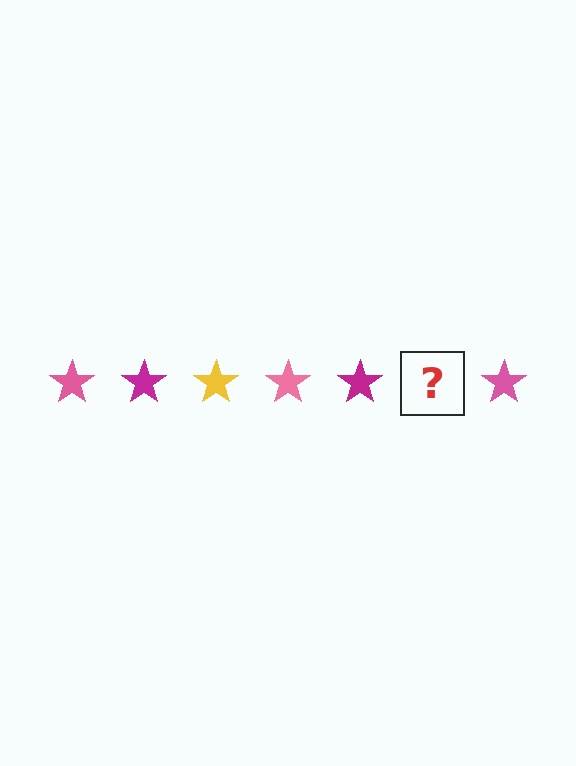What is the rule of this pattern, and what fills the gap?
The rule is that the pattern cycles through pink, magenta, yellow stars. The gap should be filled with a yellow star.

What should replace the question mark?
The question mark should be replaced with a yellow star.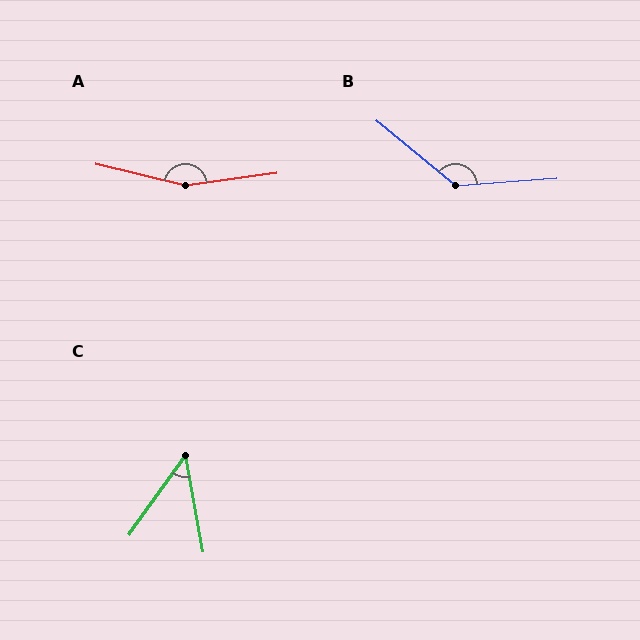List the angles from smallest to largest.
C (46°), B (137°), A (159°).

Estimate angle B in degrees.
Approximately 137 degrees.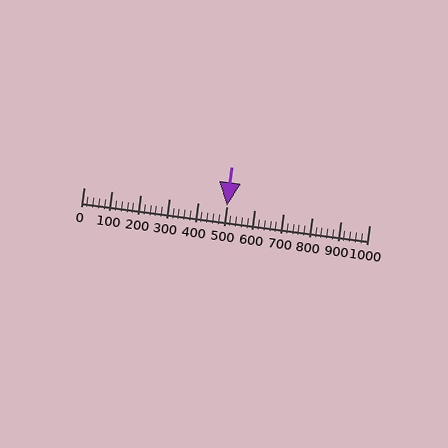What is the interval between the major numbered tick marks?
The major tick marks are spaced 100 units apart.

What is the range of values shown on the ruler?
The ruler shows values from 0 to 1000.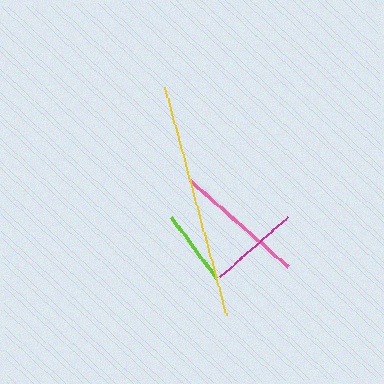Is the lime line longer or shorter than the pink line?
The pink line is longer than the lime line.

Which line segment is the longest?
The yellow line is the longest at approximately 236 pixels.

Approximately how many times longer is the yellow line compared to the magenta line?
The yellow line is approximately 2.6 times the length of the magenta line.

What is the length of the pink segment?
The pink segment is approximately 131 pixels long.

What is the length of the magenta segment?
The magenta segment is approximately 90 pixels long.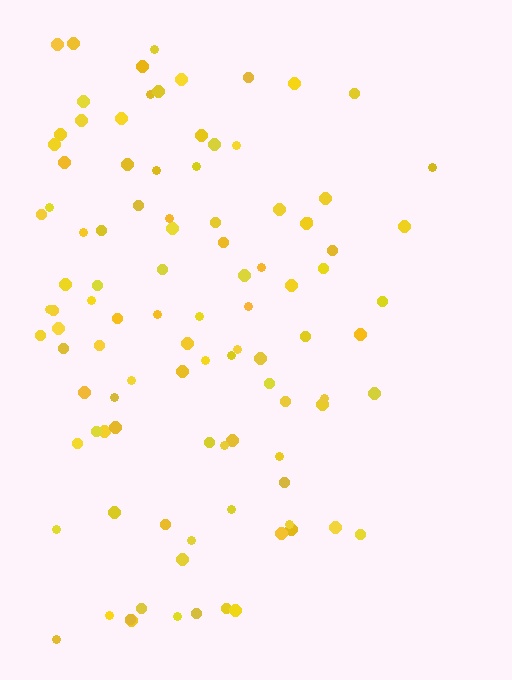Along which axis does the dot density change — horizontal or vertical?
Horizontal.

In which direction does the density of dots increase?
From right to left, with the left side densest.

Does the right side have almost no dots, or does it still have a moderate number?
Still a moderate number, just noticeably fewer than the left.